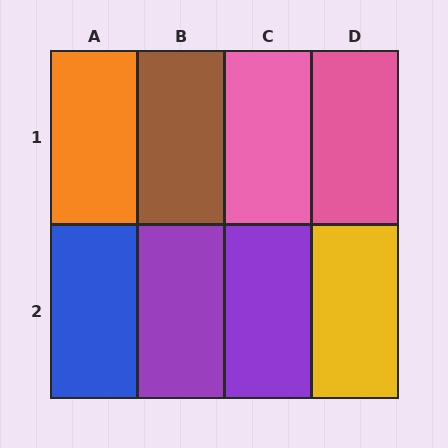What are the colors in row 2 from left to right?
Blue, purple, purple, yellow.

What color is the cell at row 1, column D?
Pink.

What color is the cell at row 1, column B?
Brown.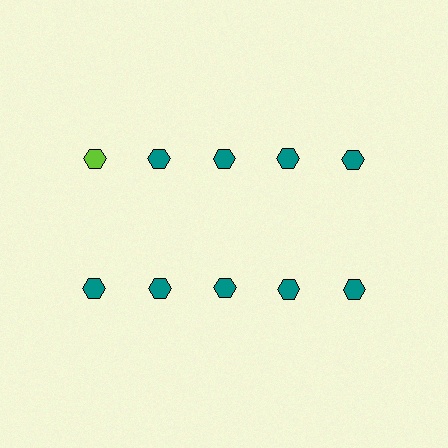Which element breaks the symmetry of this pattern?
The lime hexagon in the top row, leftmost column breaks the symmetry. All other shapes are teal hexagons.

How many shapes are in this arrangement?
There are 10 shapes arranged in a grid pattern.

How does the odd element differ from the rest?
It has a different color: lime instead of teal.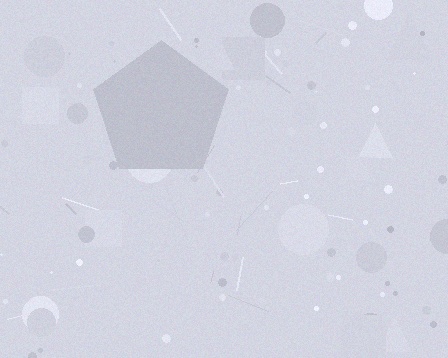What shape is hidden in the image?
A pentagon is hidden in the image.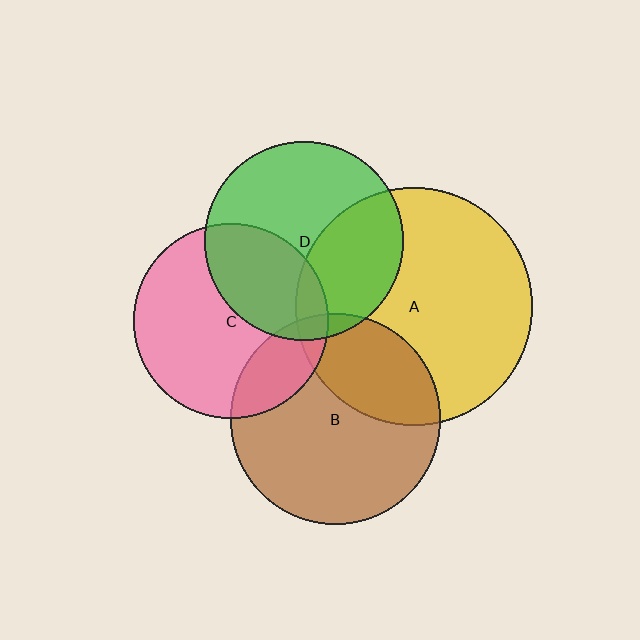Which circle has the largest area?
Circle A (yellow).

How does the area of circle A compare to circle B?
Approximately 1.3 times.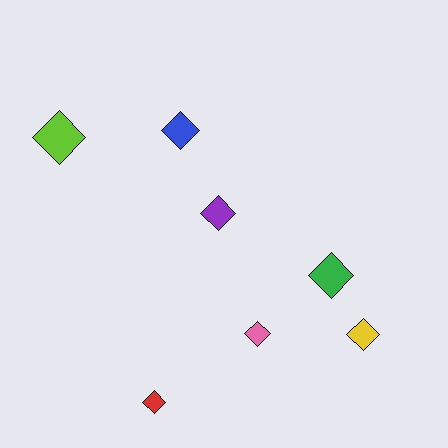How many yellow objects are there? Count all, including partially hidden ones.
There is 1 yellow object.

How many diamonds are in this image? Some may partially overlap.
There are 7 diamonds.